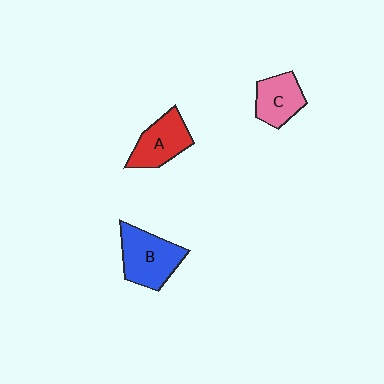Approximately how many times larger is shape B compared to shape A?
Approximately 1.2 times.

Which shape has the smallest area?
Shape C (pink).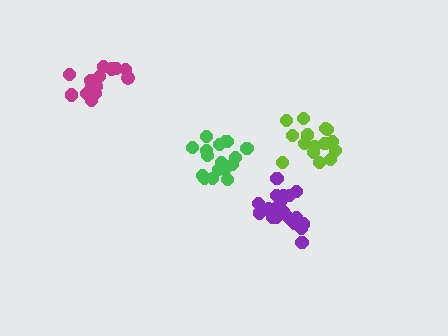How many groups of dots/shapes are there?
There are 4 groups.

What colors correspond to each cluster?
The clusters are colored: green, purple, lime, magenta.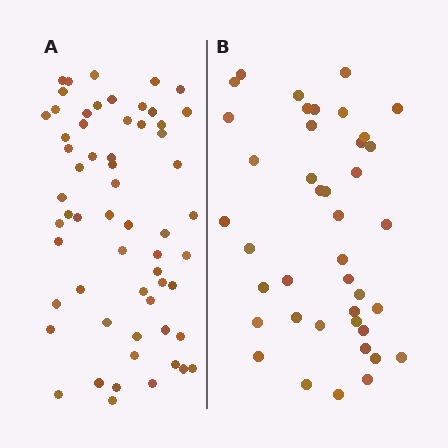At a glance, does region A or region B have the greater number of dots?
Region A (the left region) has more dots.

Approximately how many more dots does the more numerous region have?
Region A has approximately 20 more dots than region B.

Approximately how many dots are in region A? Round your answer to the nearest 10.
About 60 dots.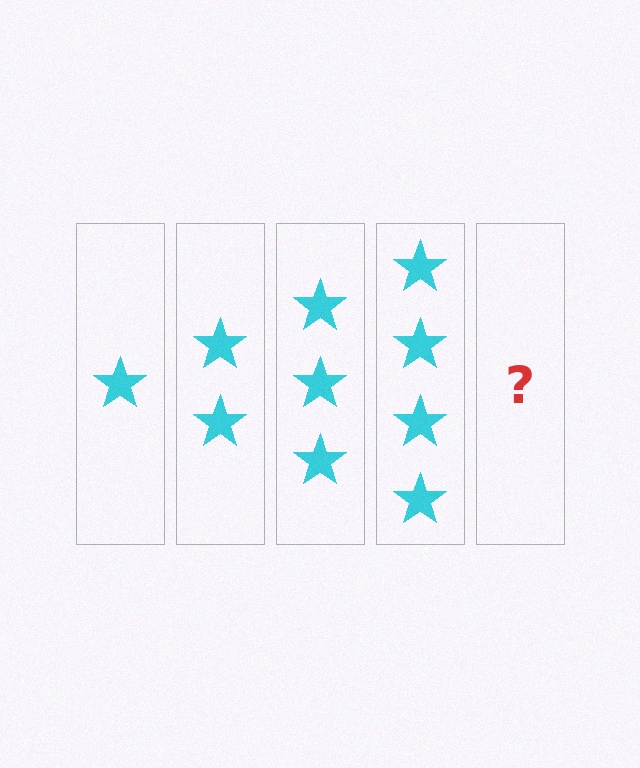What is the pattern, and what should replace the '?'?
The pattern is that each step adds one more star. The '?' should be 5 stars.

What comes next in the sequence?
The next element should be 5 stars.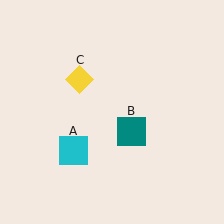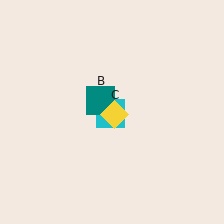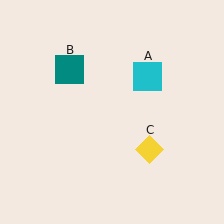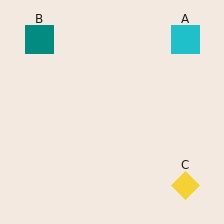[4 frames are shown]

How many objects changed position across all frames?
3 objects changed position: cyan square (object A), teal square (object B), yellow diamond (object C).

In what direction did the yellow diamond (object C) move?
The yellow diamond (object C) moved down and to the right.